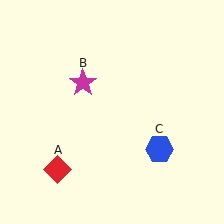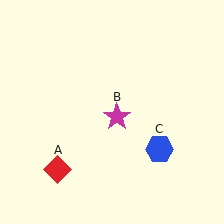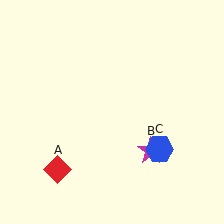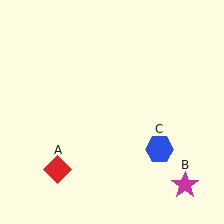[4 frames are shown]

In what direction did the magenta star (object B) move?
The magenta star (object B) moved down and to the right.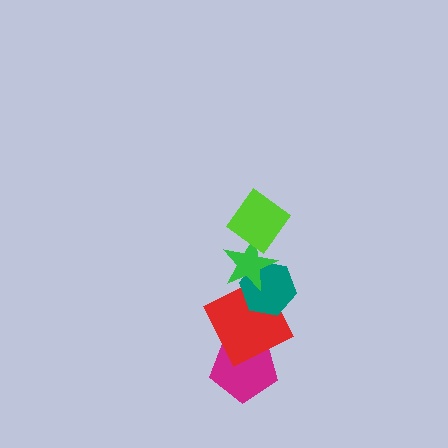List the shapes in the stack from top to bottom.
From top to bottom: the lime diamond, the green star, the teal hexagon, the red square, the magenta pentagon.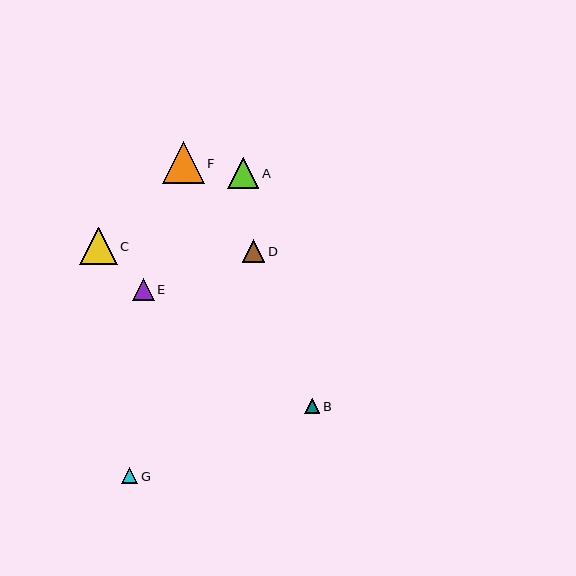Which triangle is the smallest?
Triangle B is the smallest with a size of approximately 15 pixels.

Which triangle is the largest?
Triangle F is the largest with a size of approximately 41 pixels.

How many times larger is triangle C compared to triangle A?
Triangle C is approximately 1.2 times the size of triangle A.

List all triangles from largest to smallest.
From largest to smallest: F, C, A, D, E, G, B.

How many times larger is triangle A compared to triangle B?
Triangle A is approximately 2.1 times the size of triangle B.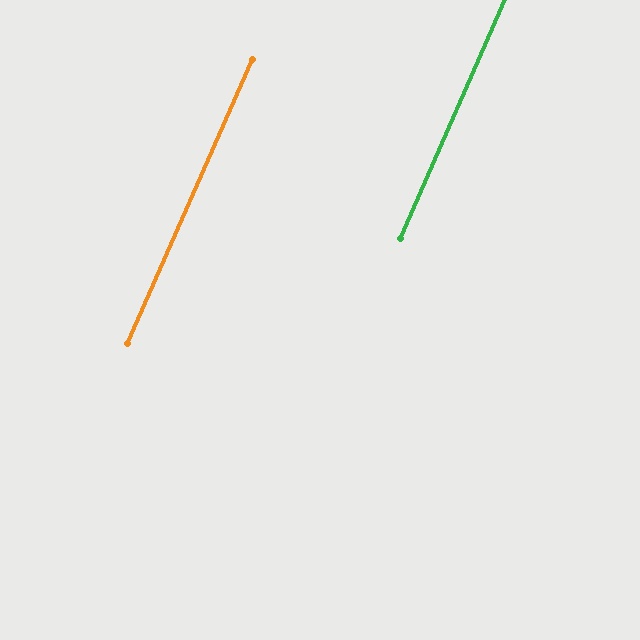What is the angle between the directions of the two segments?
Approximately 0 degrees.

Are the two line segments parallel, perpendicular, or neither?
Parallel — their directions differ by only 0.1°.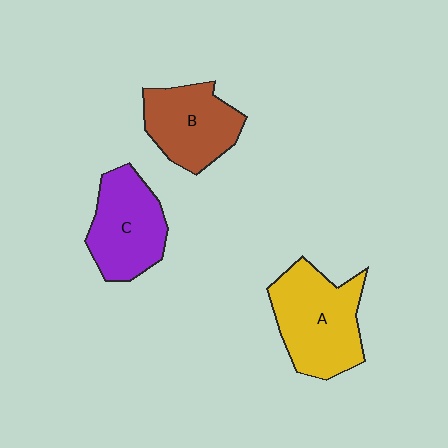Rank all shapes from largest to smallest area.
From largest to smallest: A (yellow), C (purple), B (brown).